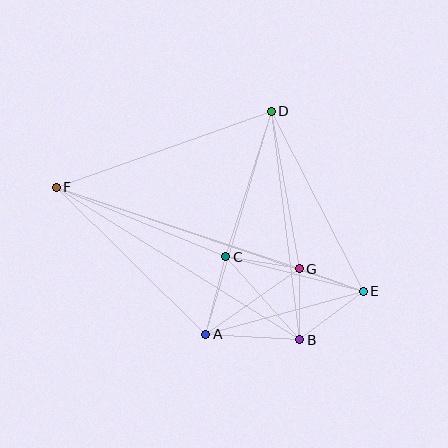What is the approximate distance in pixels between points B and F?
The distance between B and F is approximately 287 pixels.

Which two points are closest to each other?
Points E and G are closest to each other.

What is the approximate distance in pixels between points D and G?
The distance between D and G is approximately 160 pixels.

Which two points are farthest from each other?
Points E and F are farthest from each other.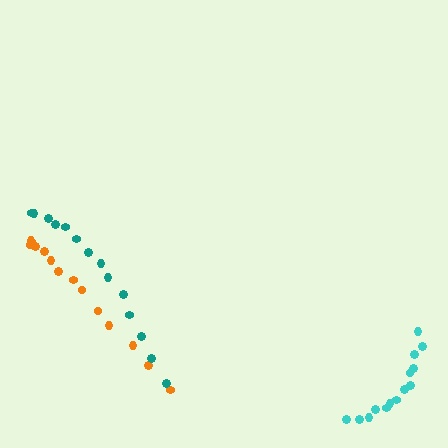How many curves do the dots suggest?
There are 3 distinct paths.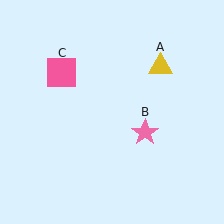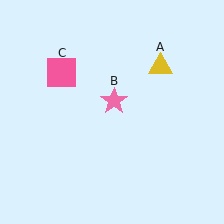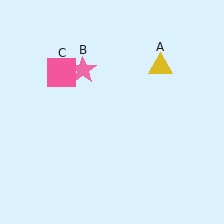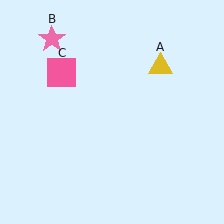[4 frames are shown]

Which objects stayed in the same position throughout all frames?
Yellow triangle (object A) and pink square (object C) remained stationary.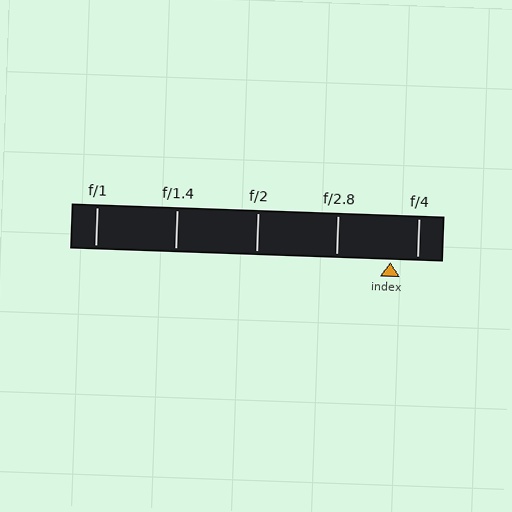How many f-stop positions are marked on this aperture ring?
There are 5 f-stop positions marked.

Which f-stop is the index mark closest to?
The index mark is closest to f/4.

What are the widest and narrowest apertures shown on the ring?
The widest aperture shown is f/1 and the narrowest is f/4.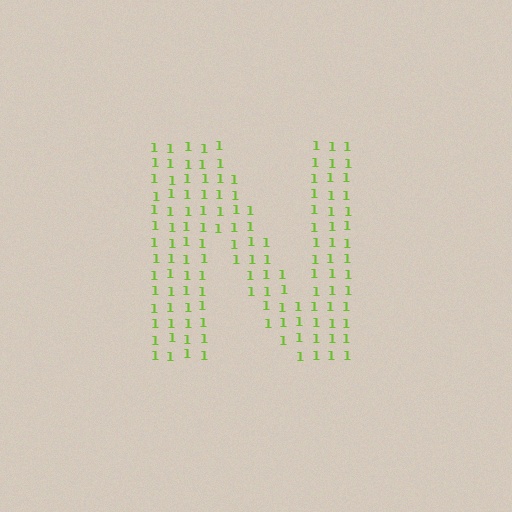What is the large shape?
The large shape is the letter N.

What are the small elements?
The small elements are digit 1's.